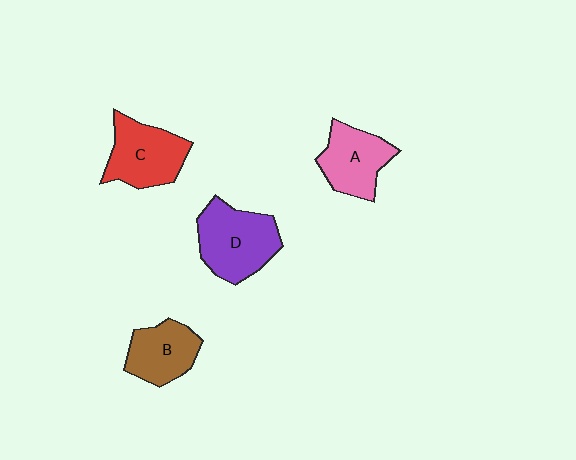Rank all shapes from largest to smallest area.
From largest to smallest: D (purple), C (red), A (pink), B (brown).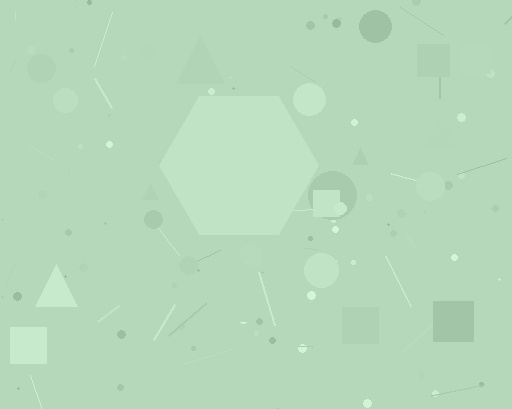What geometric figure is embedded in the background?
A hexagon is embedded in the background.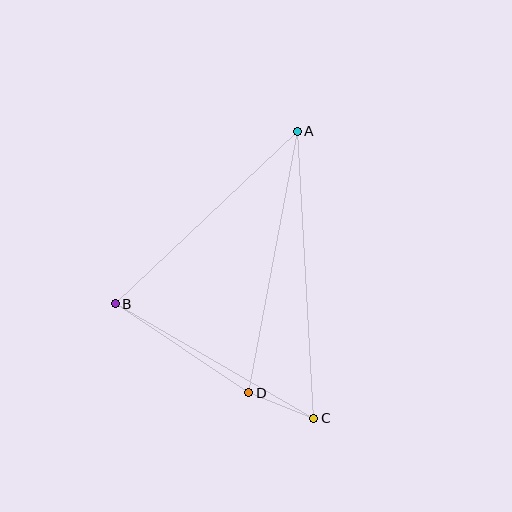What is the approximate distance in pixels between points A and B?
The distance between A and B is approximately 251 pixels.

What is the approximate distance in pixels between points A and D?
The distance between A and D is approximately 266 pixels.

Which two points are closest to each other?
Points C and D are closest to each other.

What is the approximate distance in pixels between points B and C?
The distance between B and C is approximately 229 pixels.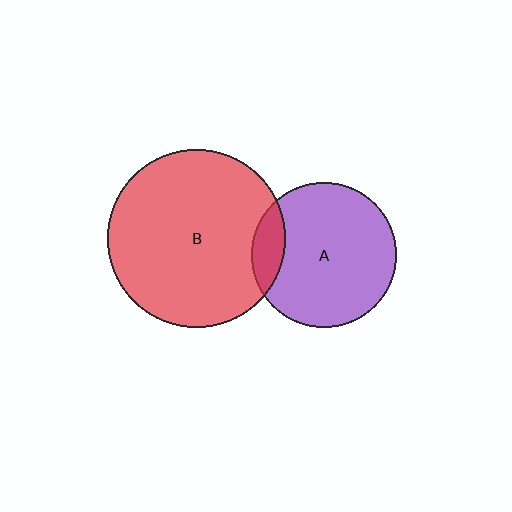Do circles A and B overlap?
Yes.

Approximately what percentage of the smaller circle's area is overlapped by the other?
Approximately 15%.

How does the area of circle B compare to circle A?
Approximately 1.5 times.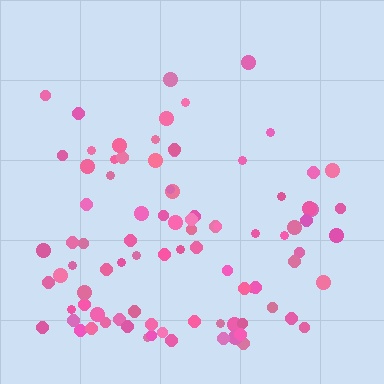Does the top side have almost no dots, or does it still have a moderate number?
Still a moderate number, just noticeably fewer than the bottom.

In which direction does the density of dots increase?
From top to bottom, with the bottom side densest.